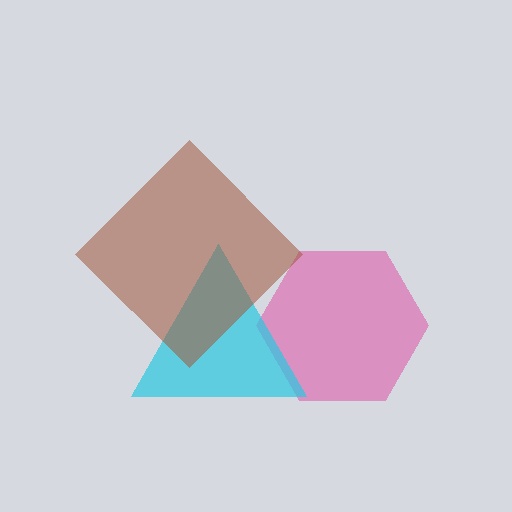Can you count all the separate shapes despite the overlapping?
Yes, there are 3 separate shapes.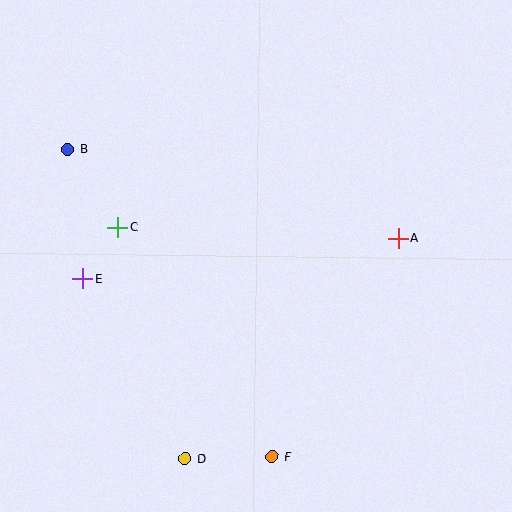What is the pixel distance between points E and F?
The distance between E and F is 261 pixels.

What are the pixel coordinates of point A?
Point A is at (398, 238).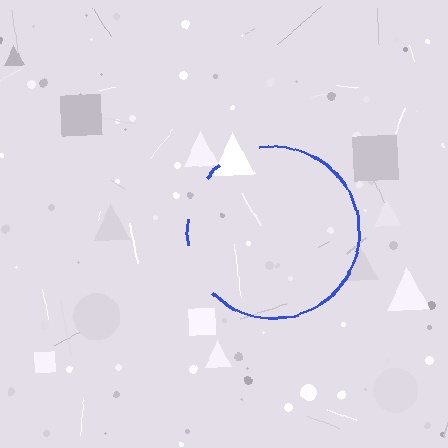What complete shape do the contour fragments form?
The contour fragments form a circle.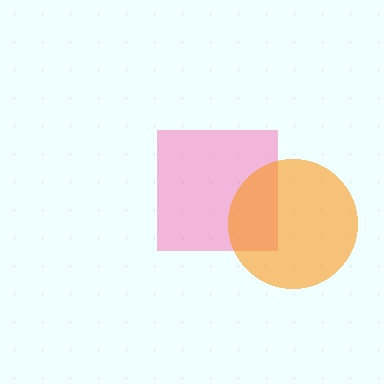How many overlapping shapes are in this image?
There are 2 overlapping shapes in the image.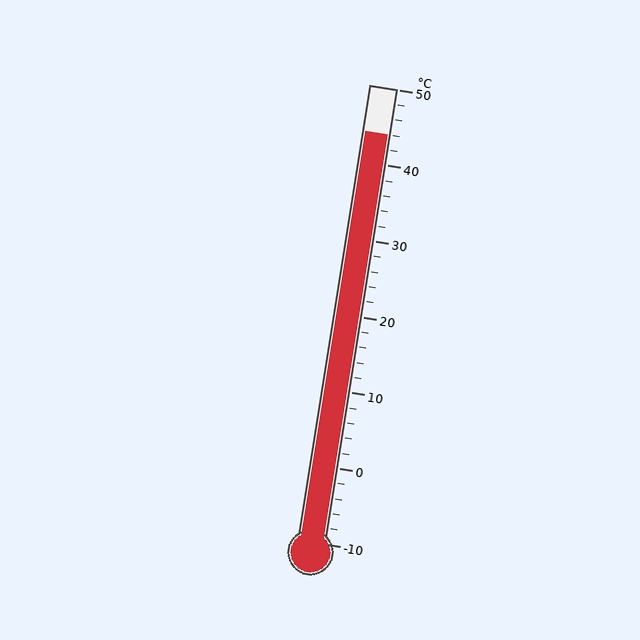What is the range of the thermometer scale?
The thermometer scale ranges from -10°C to 50°C.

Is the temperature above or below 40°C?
The temperature is above 40°C.